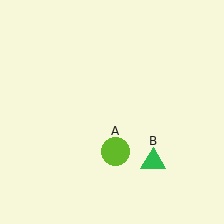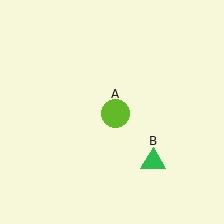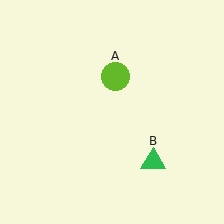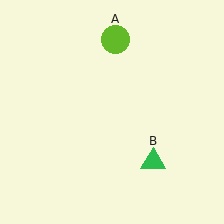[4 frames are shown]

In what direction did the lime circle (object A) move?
The lime circle (object A) moved up.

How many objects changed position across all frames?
1 object changed position: lime circle (object A).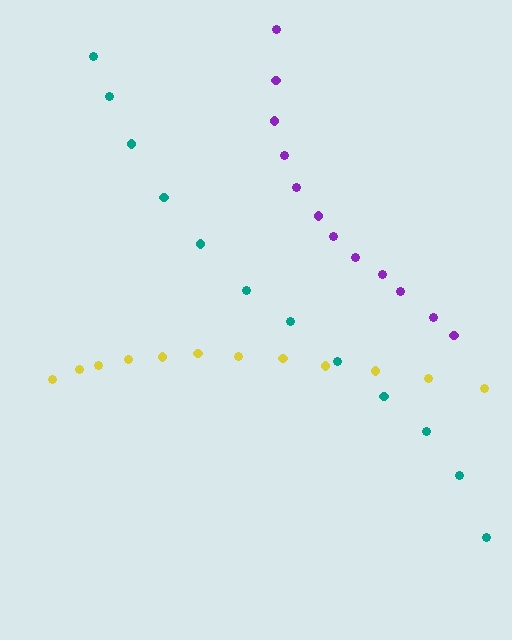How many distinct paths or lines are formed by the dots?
There are 3 distinct paths.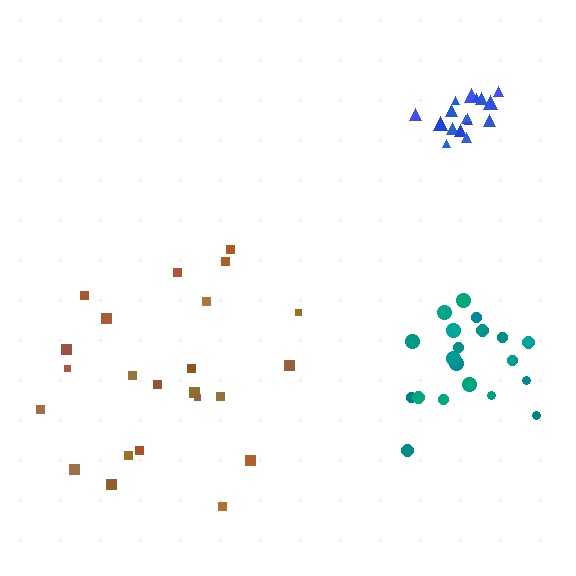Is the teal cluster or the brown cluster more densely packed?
Teal.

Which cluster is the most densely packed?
Blue.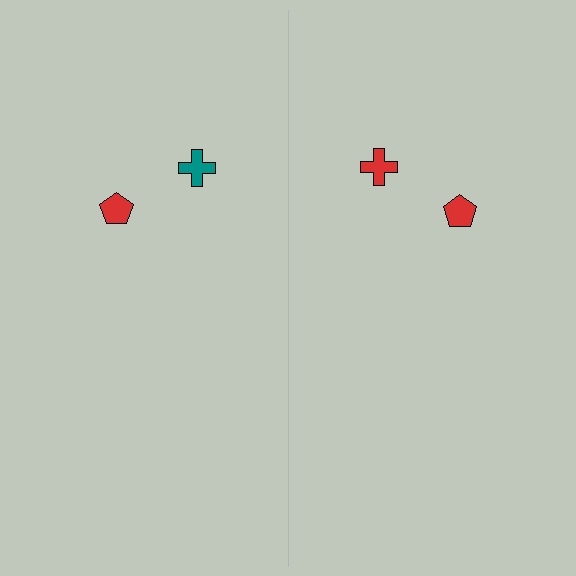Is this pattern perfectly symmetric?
No, the pattern is not perfectly symmetric. The red cross on the right side breaks the symmetry — its mirror counterpart is teal.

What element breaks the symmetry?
The red cross on the right side breaks the symmetry — its mirror counterpart is teal.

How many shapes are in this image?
There are 4 shapes in this image.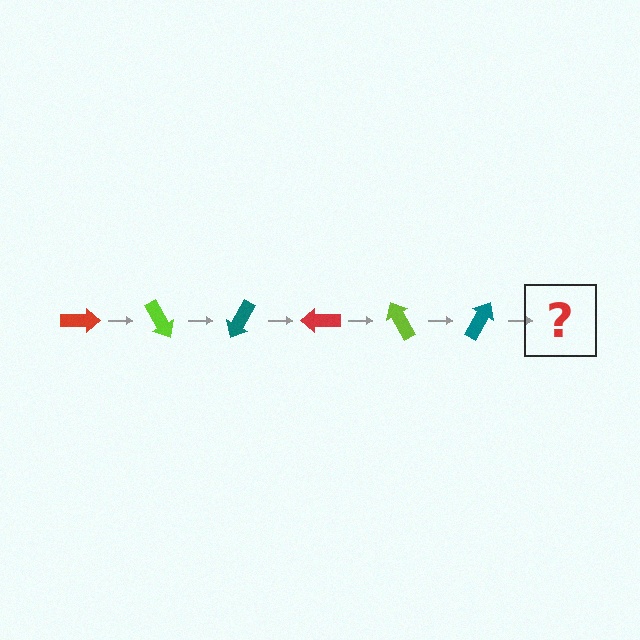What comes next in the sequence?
The next element should be a red arrow, rotated 360 degrees from the start.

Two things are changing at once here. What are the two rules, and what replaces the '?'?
The two rules are that it rotates 60 degrees each step and the color cycles through red, lime, and teal. The '?' should be a red arrow, rotated 360 degrees from the start.